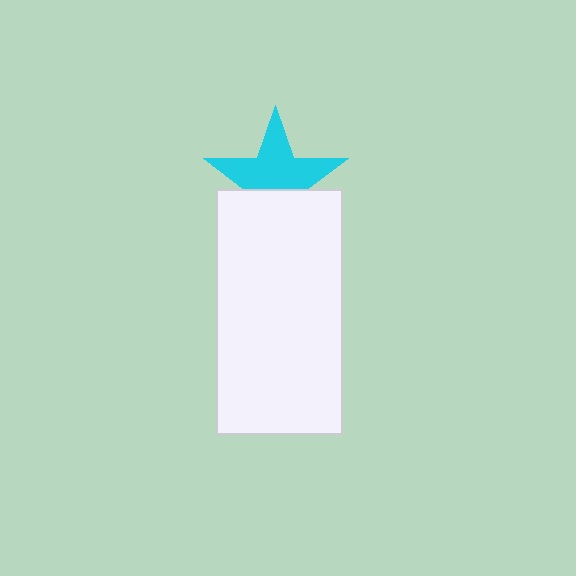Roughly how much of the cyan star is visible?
About half of it is visible (roughly 62%).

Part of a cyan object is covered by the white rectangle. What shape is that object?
It is a star.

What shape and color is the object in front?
The object in front is a white rectangle.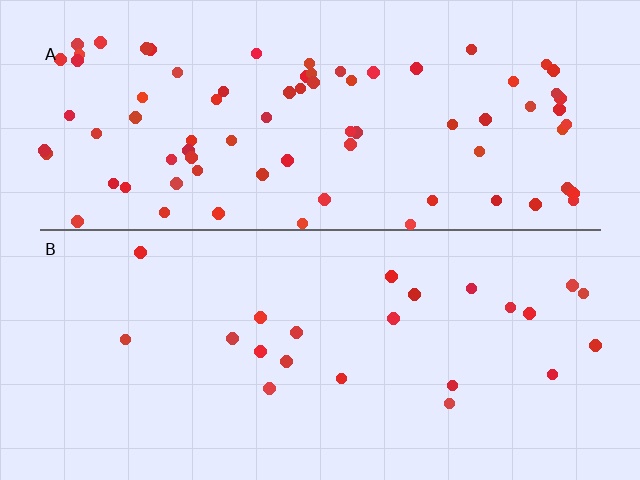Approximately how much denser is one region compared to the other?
Approximately 3.6× — region A over region B.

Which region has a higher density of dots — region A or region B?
A (the top).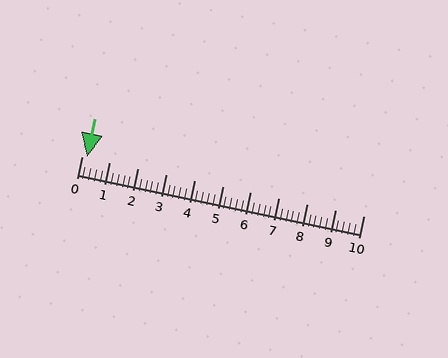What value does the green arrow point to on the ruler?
The green arrow points to approximately 0.2.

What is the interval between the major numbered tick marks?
The major tick marks are spaced 1 units apart.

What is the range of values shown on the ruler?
The ruler shows values from 0 to 10.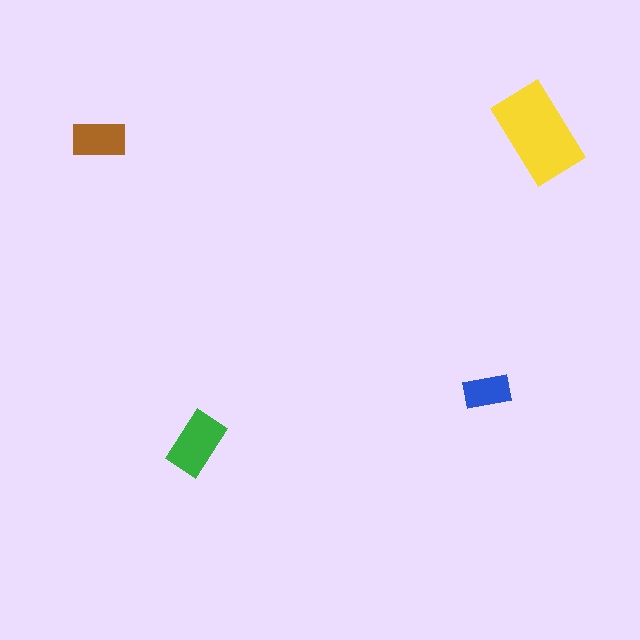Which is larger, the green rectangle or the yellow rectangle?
The yellow one.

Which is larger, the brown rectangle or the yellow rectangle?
The yellow one.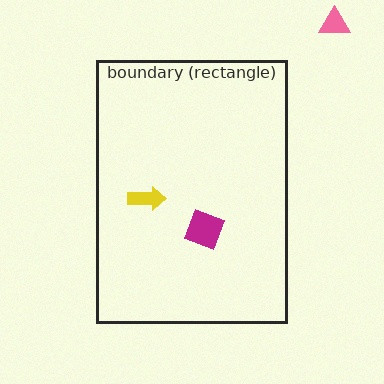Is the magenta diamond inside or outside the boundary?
Inside.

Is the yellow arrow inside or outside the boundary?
Inside.